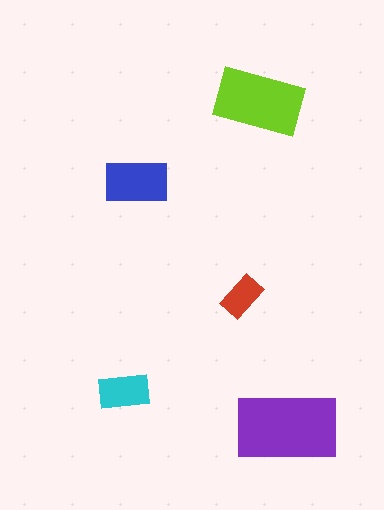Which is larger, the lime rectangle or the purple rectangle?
The purple one.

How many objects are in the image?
There are 5 objects in the image.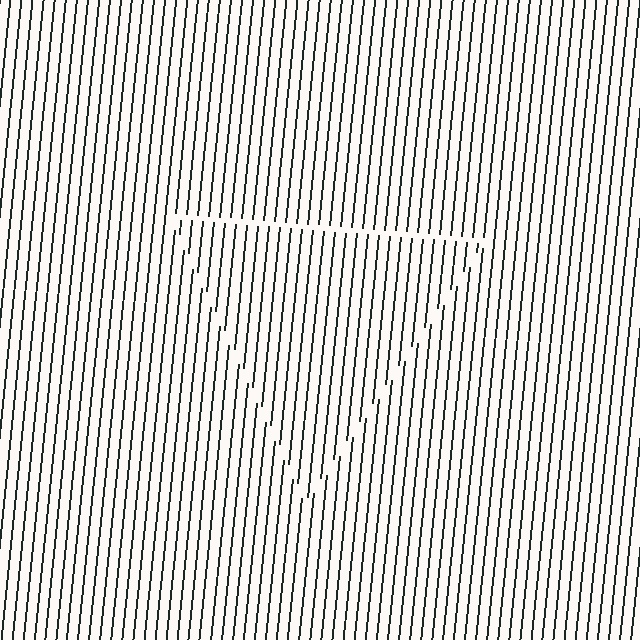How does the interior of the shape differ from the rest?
The interior of the shape contains the same grating, shifted by half a period — the contour is defined by the phase discontinuity where line-ends from the inner and outer gratings abut.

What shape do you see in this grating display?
An illusory triangle. The interior of the shape contains the same grating, shifted by half a period — the contour is defined by the phase discontinuity where line-ends from the inner and outer gratings abut.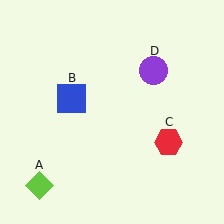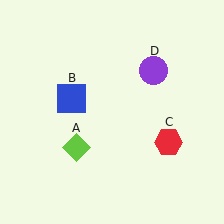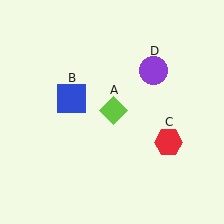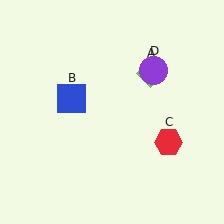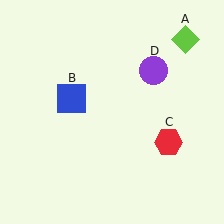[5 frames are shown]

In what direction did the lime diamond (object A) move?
The lime diamond (object A) moved up and to the right.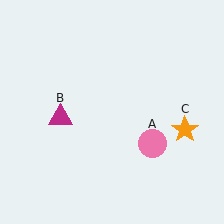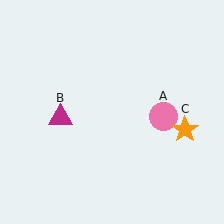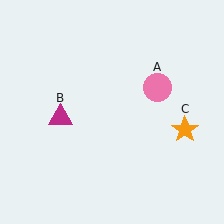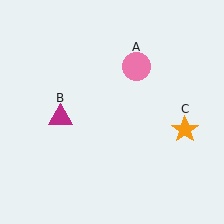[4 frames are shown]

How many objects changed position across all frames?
1 object changed position: pink circle (object A).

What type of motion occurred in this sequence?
The pink circle (object A) rotated counterclockwise around the center of the scene.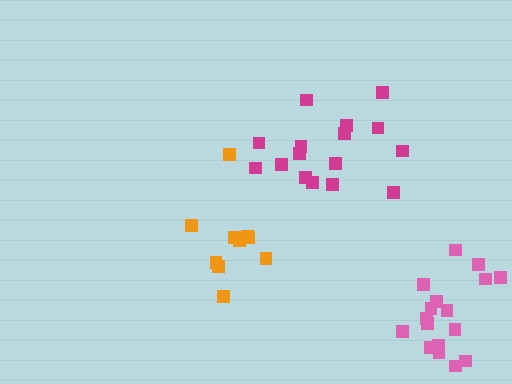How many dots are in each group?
Group 1: 16 dots, Group 2: 17 dots, Group 3: 11 dots (44 total).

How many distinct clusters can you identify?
There are 3 distinct clusters.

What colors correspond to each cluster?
The clusters are colored: magenta, pink, orange.